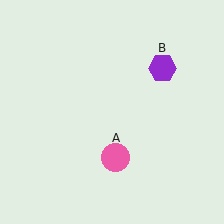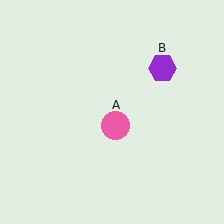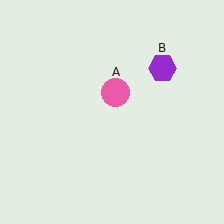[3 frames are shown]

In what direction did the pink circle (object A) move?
The pink circle (object A) moved up.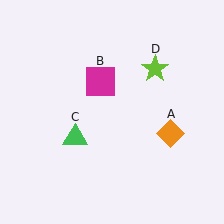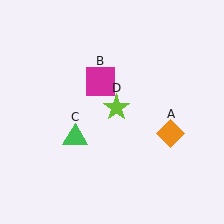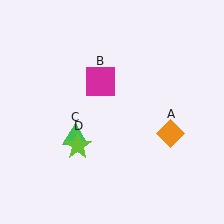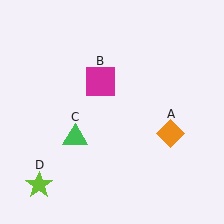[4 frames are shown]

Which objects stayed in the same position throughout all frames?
Orange diamond (object A) and magenta square (object B) and green triangle (object C) remained stationary.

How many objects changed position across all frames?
1 object changed position: lime star (object D).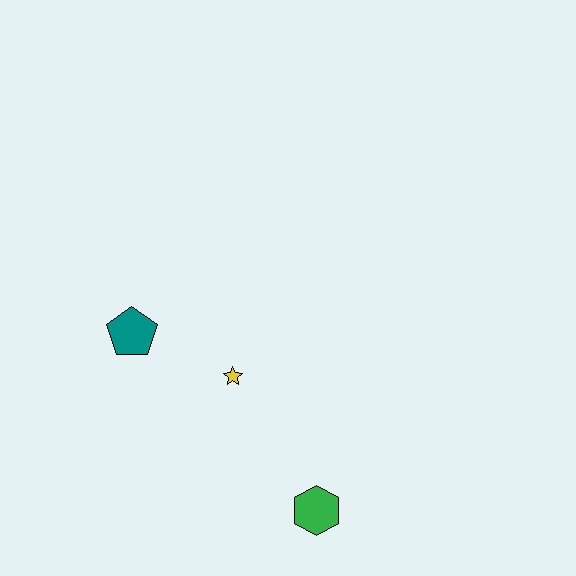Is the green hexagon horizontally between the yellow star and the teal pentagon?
No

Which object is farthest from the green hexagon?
The teal pentagon is farthest from the green hexagon.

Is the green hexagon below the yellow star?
Yes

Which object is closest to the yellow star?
The teal pentagon is closest to the yellow star.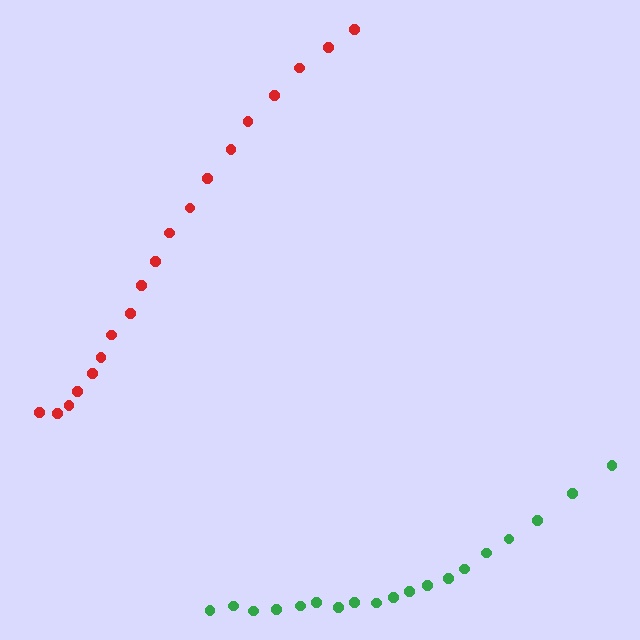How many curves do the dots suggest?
There are 2 distinct paths.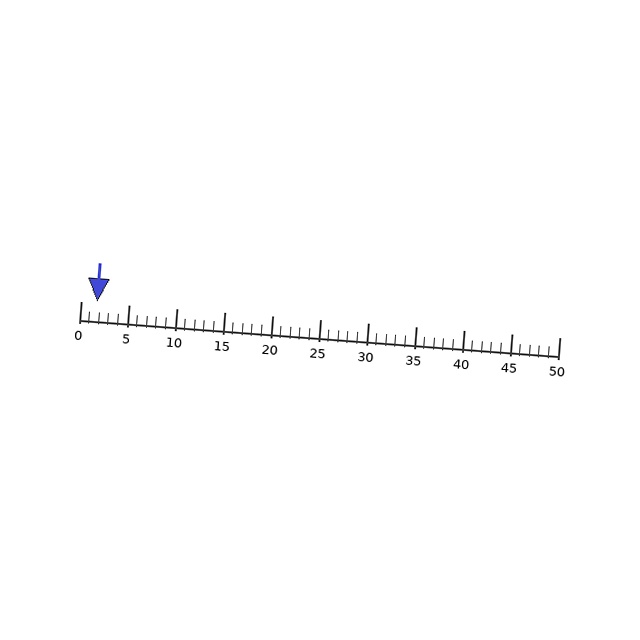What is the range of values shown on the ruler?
The ruler shows values from 0 to 50.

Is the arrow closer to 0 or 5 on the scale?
The arrow is closer to 0.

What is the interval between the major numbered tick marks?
The major tick marks are spaced 5 units apart.